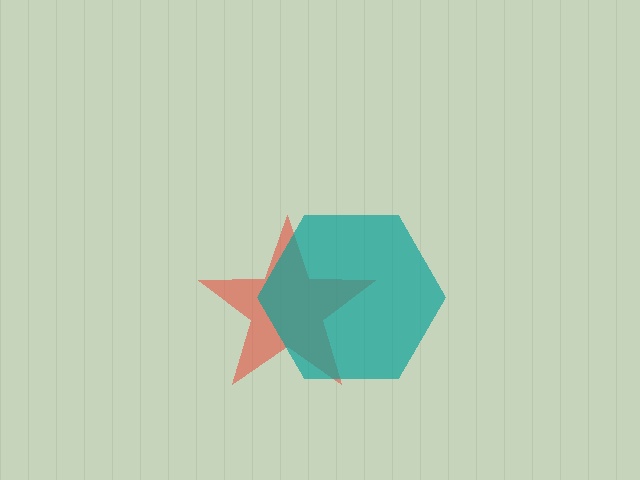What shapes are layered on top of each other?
The layered shapes are: a red star, a teal hexagon.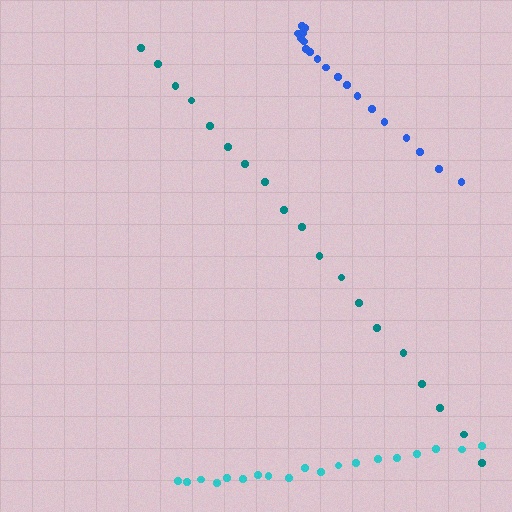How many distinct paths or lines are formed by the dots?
There are 3 distinct paths.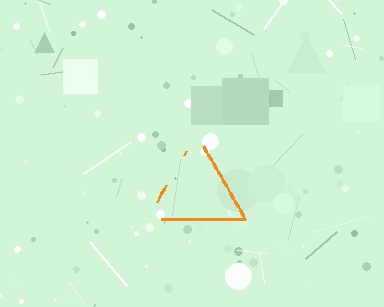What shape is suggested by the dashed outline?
The dashed outline suggests a triangle.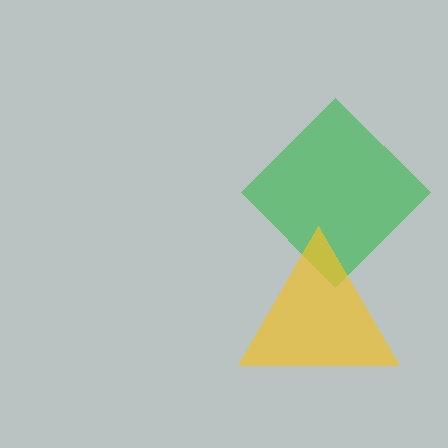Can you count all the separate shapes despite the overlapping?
Yes, there are 2 separate shapes.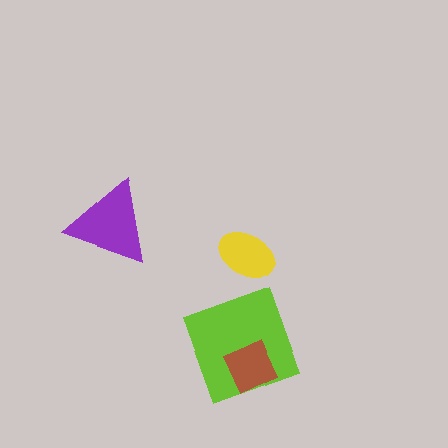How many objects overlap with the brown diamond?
1 object overlaps with the brown diamond.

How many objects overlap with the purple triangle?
0 objects overlap with the purple triangle.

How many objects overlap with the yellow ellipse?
0 objects overlap with the yellow ellipse.